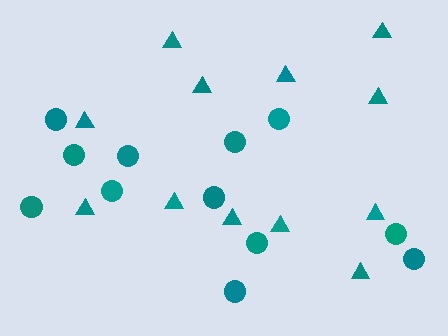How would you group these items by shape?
There are 2 groups: one group of triangles (12) and one group of circles (12).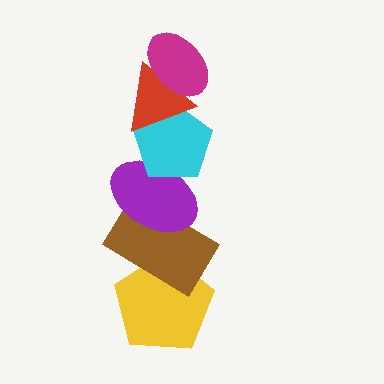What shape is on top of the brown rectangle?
The purple ellipse is on top of the brown rectangle.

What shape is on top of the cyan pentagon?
The red triangle is on top of the cyan pentagon.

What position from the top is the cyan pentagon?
The cyan pentagon is 3rd from the top.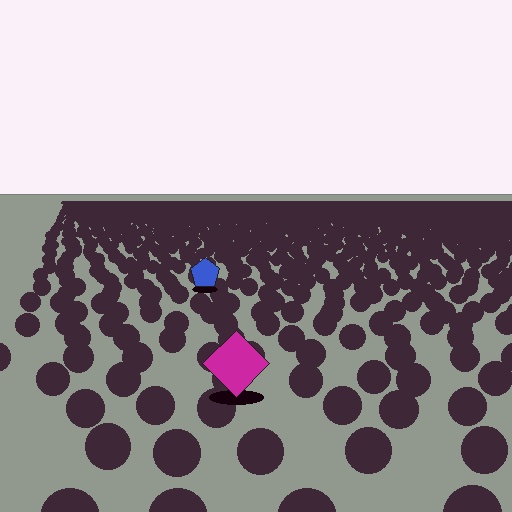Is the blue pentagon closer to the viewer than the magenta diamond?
No. The magenta diamond is closer — you can tell from the texture gradient: the ground texture is coarser near it.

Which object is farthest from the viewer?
The blue pentagon is farthest from the viewer. It appears smaller and the ground texture around it is denser.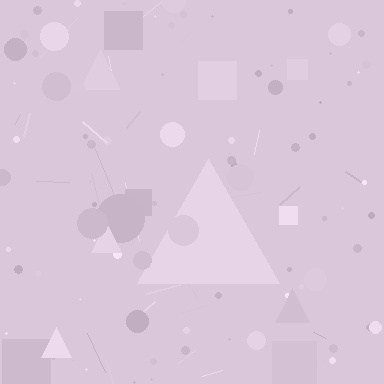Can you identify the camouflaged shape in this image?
The camouflaged shape is a triangle.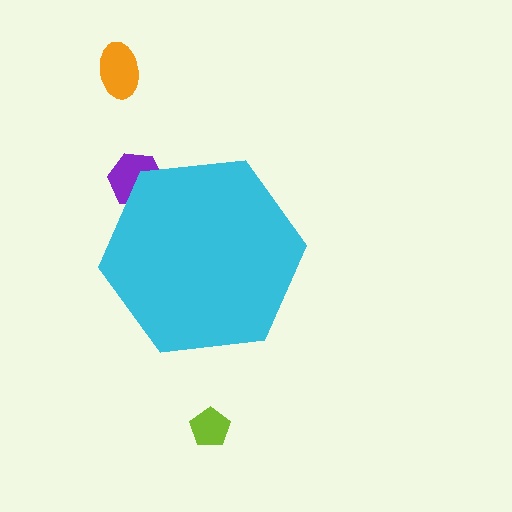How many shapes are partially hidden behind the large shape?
1 shape is partially hidden.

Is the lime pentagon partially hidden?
No, the lime pentagon is fully visible.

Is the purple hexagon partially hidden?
Yes, the purple hexagon is partially hidden behind the cyan hexagon.